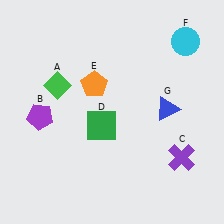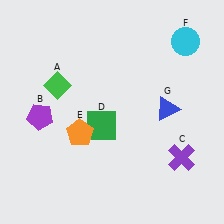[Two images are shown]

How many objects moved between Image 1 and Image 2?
1 object moved between the two images.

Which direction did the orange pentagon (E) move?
The orange pentagon (E) moved down.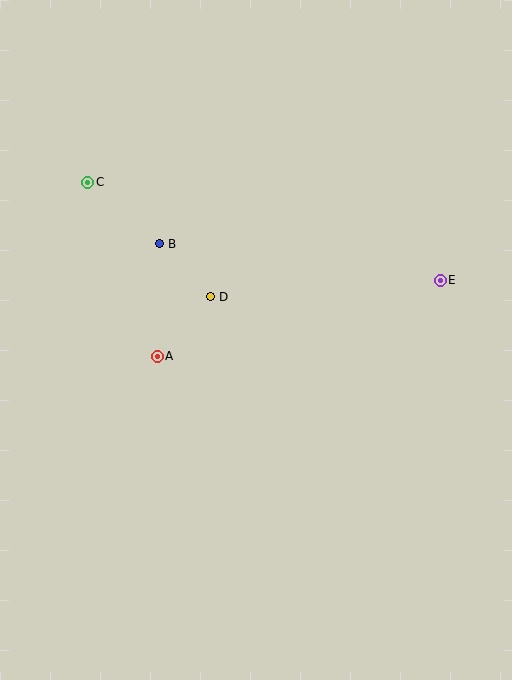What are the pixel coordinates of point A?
Point A is at (157, 356).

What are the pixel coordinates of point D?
Point D is at (211, 297).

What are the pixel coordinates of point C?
Point C is at (88, 182).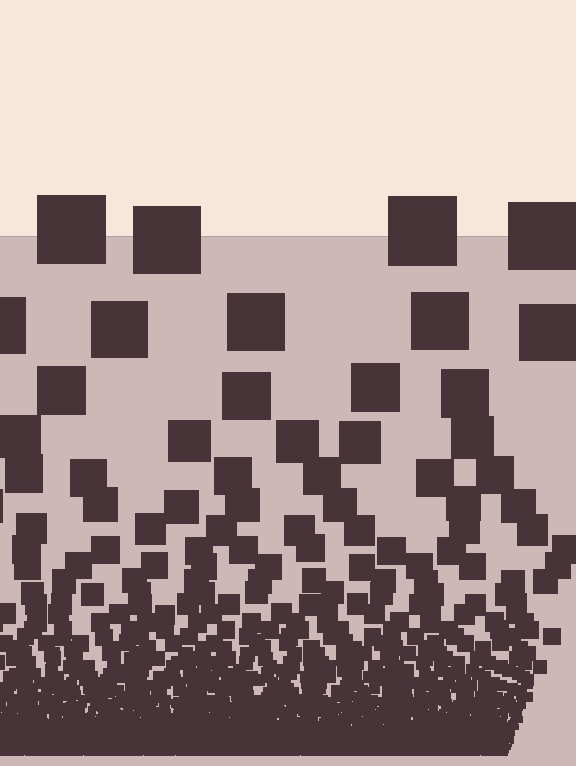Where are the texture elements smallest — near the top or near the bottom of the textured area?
Near the bottom.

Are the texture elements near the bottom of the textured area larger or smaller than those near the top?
Smaller. The gradient is inverted — elements near the bottom are smaller and denser.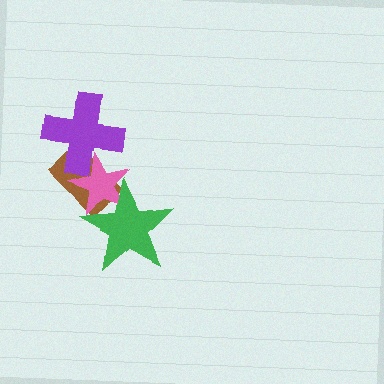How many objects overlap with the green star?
2 objects overlap with the green star.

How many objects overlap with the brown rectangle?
3 objects overlap with the brown rectangle.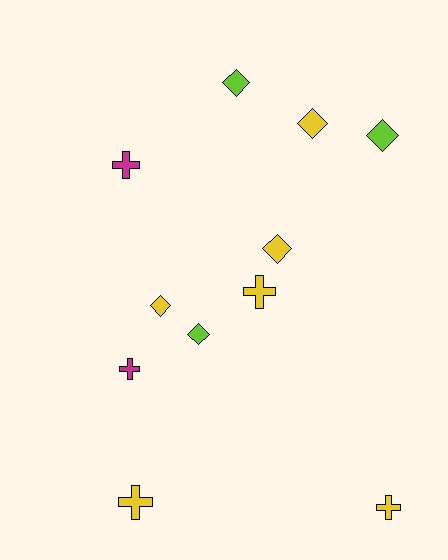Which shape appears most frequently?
Diamond, with 6 objects.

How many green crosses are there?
There are no green crosses.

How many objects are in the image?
There are 11 objects.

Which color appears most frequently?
Yellow, with 6 objects.